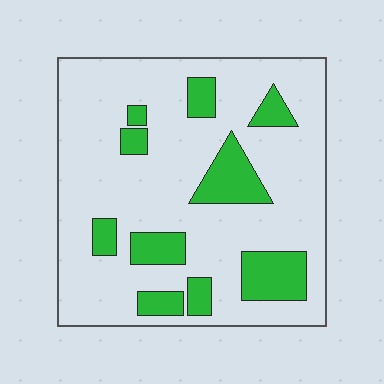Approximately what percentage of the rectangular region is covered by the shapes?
Approximately 20%.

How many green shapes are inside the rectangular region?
10.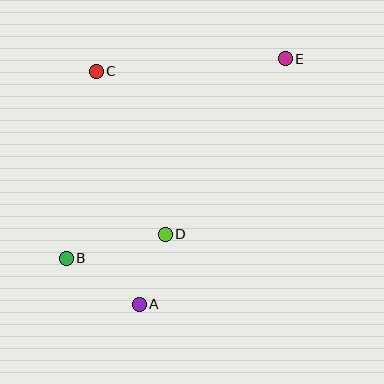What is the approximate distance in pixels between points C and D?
The distance between C and D is approximately 177 pixels.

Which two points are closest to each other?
Points A and D are closest to each other.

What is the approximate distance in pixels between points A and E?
The distance between A and E is approximately 286 pixels.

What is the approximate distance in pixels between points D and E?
The distance between D and E is approximately 213 pixels.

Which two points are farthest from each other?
Points B and E are farthest from each other.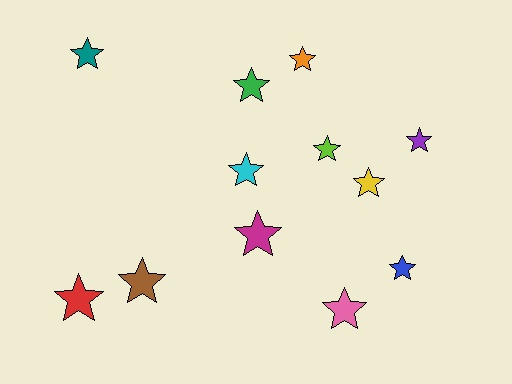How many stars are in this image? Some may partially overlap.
There are 12 stars.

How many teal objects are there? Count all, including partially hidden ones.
There is 1 teal object.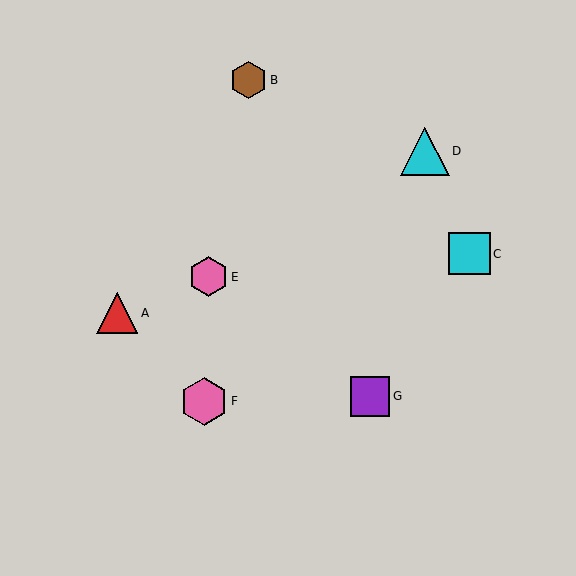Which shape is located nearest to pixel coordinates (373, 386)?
The purple square (labeled G) at (370, 396) is nearest to that location.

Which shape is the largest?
The cyan triangle (labeled D) is the largest.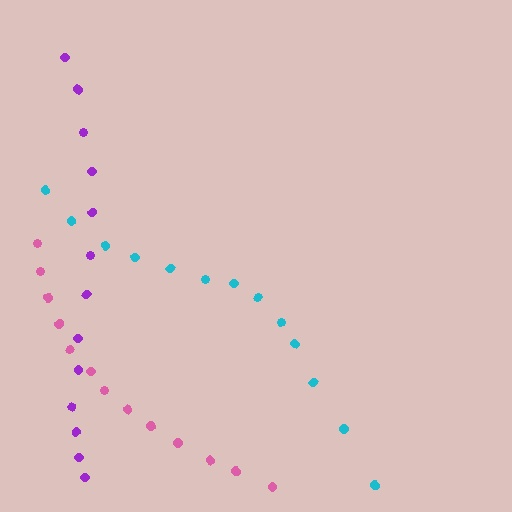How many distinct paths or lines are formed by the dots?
There are 3 distinct paths.